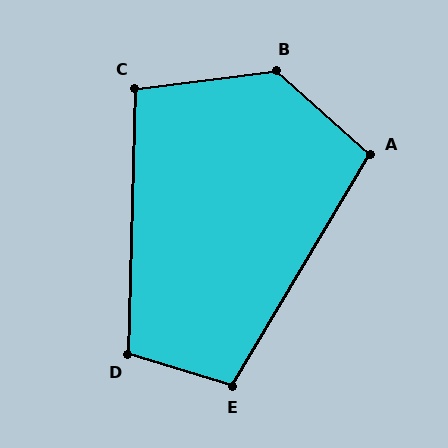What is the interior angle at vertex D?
Approximately 105 degrees (obtuse).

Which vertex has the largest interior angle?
B, at approximately 131 degrees.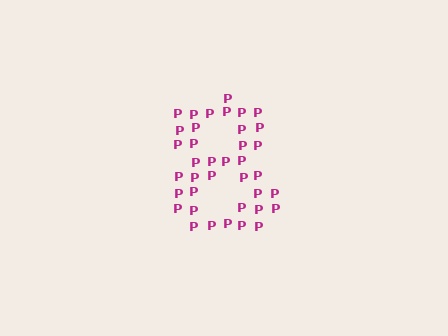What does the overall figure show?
The overall figure shows the digit 8.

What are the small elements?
The small elements are letter P's.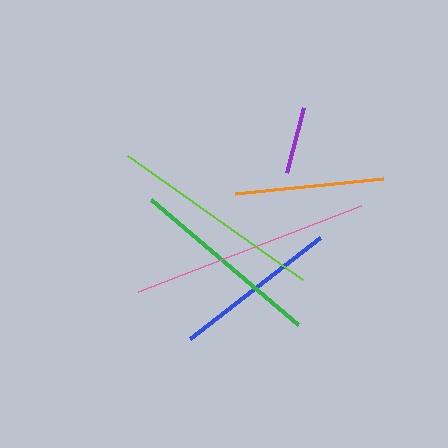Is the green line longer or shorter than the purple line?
The green line is longer than the purple line.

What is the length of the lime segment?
The lime segment is approximately 214 pixels long.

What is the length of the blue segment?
The blue segment is approximately 164 pixels long.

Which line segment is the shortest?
The purple line is the shortest at approximately 66 pixels.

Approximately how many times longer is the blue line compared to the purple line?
The blue line is approximately 2.5 times the length of the purple line.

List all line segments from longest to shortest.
From longest to shortest: pink, lime, green, blue, orange, purple.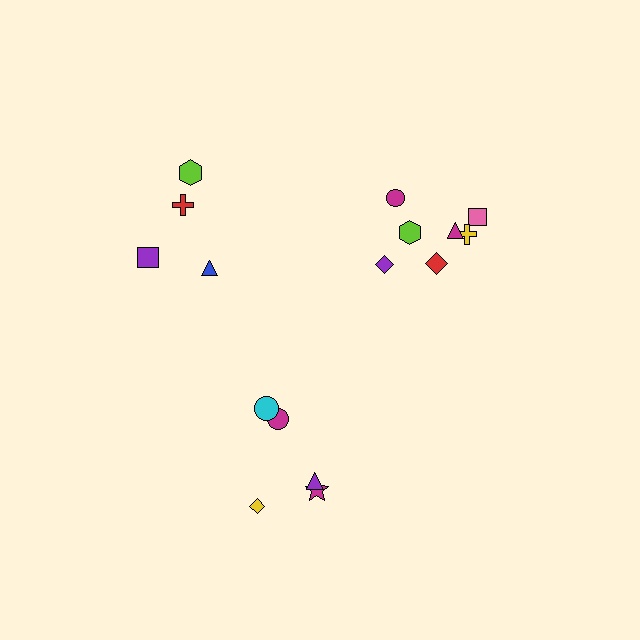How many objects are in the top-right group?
There are 7 objects.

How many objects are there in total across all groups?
There are 16 objects.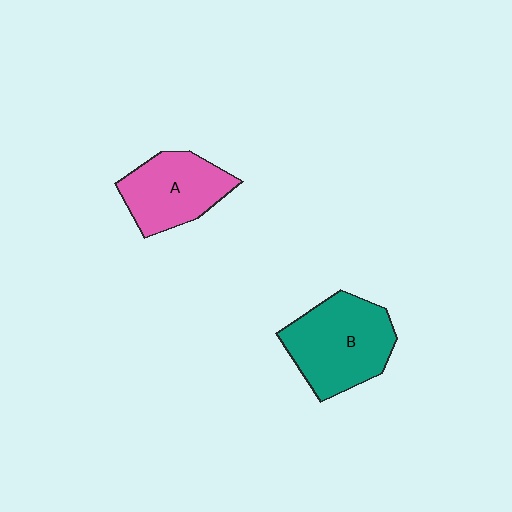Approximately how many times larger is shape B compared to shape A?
Approximately 1.3 times.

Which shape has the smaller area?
Shape A (pink).